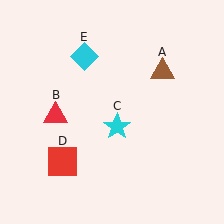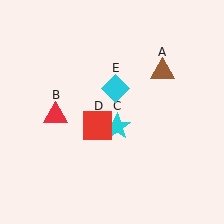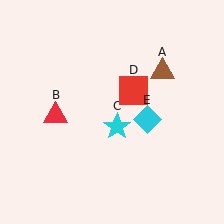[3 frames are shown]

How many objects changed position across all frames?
2 objects changed position: red square (object D), cyan diamond (object E).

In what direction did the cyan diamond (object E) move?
The cyan diamond (object E) moved down and to the right.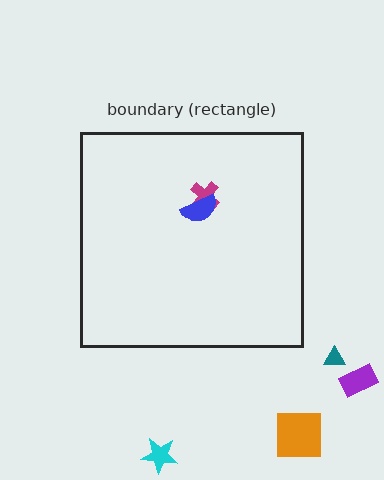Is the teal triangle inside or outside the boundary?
Outside.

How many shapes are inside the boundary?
2 inside, 4 outside.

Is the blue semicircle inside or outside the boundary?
Inside.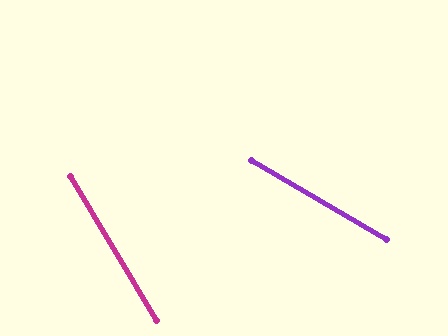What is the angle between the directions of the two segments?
Approximately 29 degrees.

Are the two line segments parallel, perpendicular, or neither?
Neither parallel nor perpendicular — they differ by about 29°.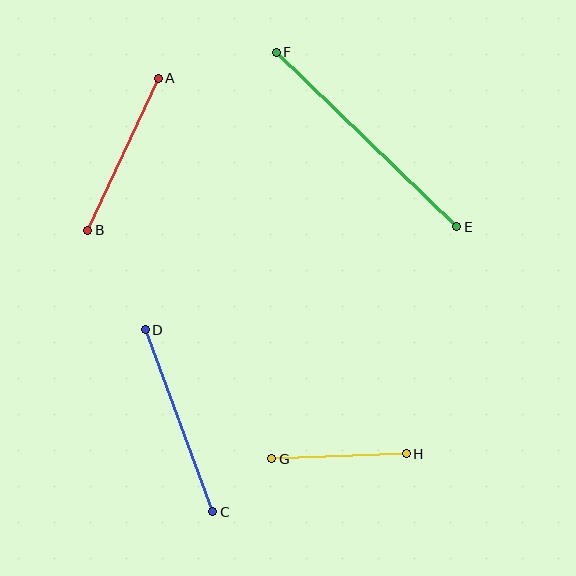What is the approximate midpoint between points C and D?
The midpoint is at approximately (179, 421) pixels.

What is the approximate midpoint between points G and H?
The midpoint is at approximately (339, 456) pixels.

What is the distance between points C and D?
The distance is approximately 194 pixels.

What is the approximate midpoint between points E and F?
The midpoint is at approximately (367, 140) pixels.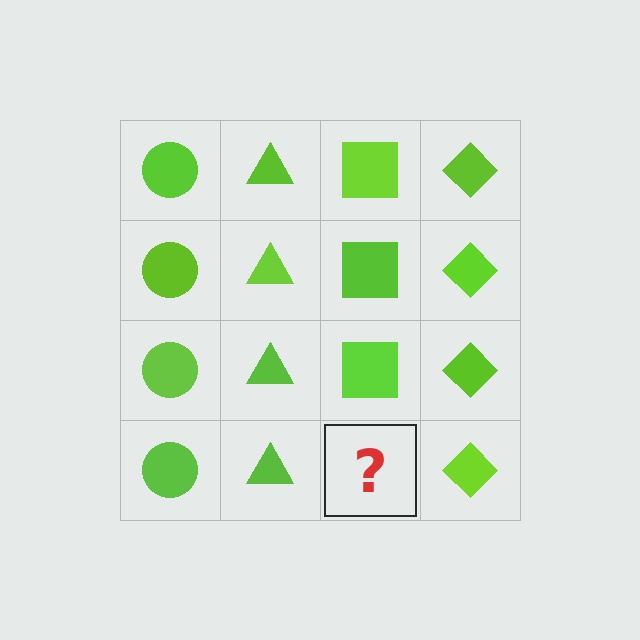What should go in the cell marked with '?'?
The missing cell should contain a lime square.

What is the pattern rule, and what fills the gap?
The rule is that each column has a consistent shape. The gap should be filled with a lime square.